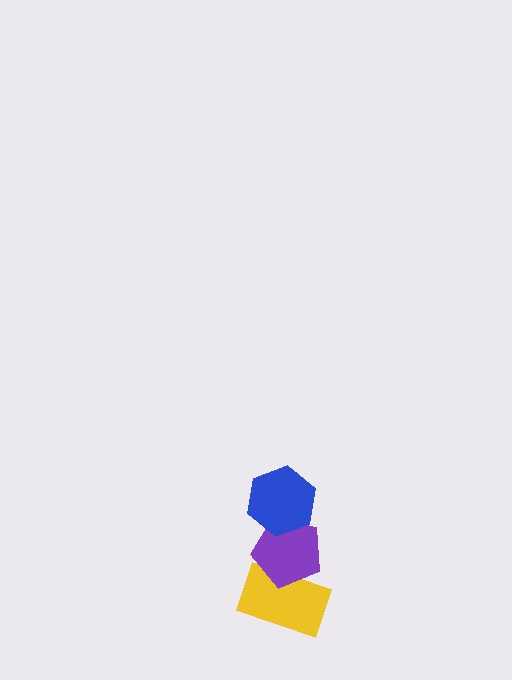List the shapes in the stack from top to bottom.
From top to bottom: the blue hexagon, the purple pentagon, the yellow rectangle.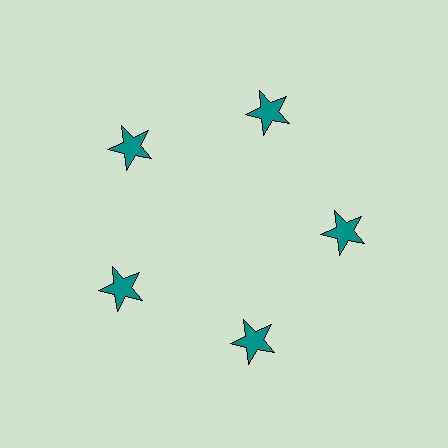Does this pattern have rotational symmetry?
Yes, this pattern has 5-fold rotational symmetry. It looks the same after rotating 72 degrees around the center.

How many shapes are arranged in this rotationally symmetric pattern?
There are 5 shapes, arranged in 5 groups of 1.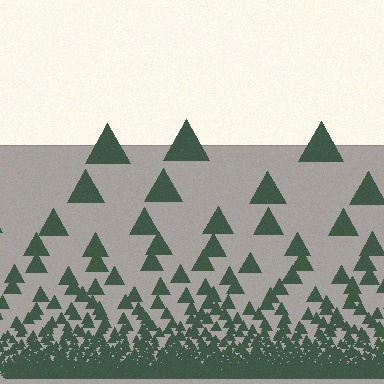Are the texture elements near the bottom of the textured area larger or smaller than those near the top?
Smaller. The gradient is inverted — elements near the bottom are smaller and denser.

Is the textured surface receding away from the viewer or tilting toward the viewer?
The surface appears to tilt toward the viewer. Texture elements get larger and sparser toward the top.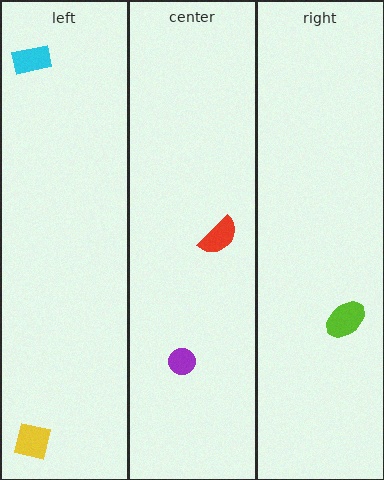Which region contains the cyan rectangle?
The left region.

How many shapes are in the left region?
2.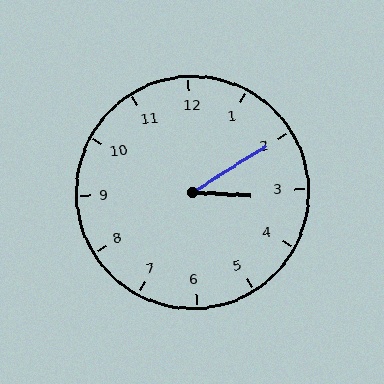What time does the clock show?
3:10.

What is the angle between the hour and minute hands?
Approximately 35 degrees.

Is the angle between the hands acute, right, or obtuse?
It is acute.